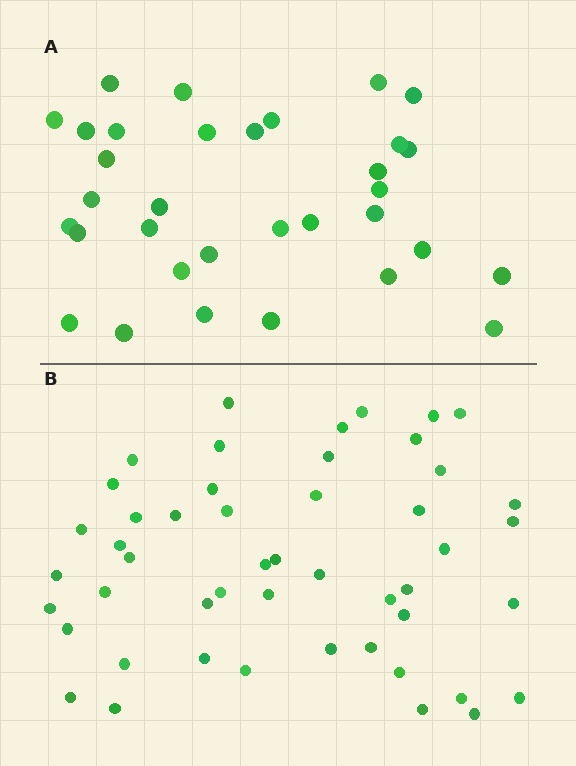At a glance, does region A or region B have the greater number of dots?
Region B (the bottom region) has more dots.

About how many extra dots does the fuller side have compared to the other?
Region B has approximately 15 more dots than region A.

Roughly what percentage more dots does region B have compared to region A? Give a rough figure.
About 50% more.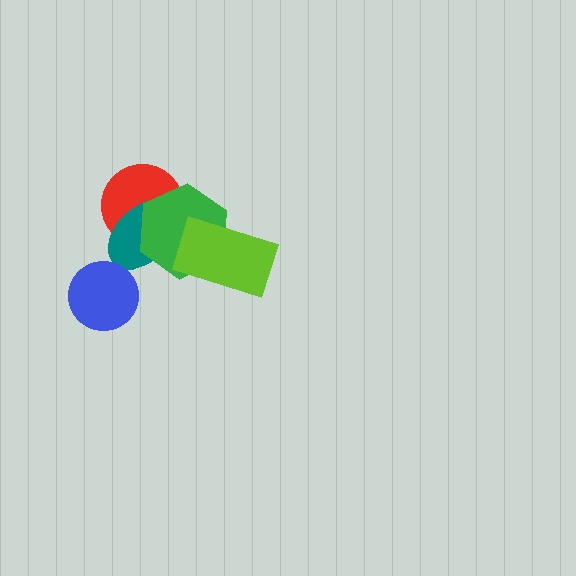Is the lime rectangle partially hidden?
No, no other shape covers it.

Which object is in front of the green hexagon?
The lime rectangle is in front of the green hexagon.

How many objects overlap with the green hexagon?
3 objects overlap with the green hexagon.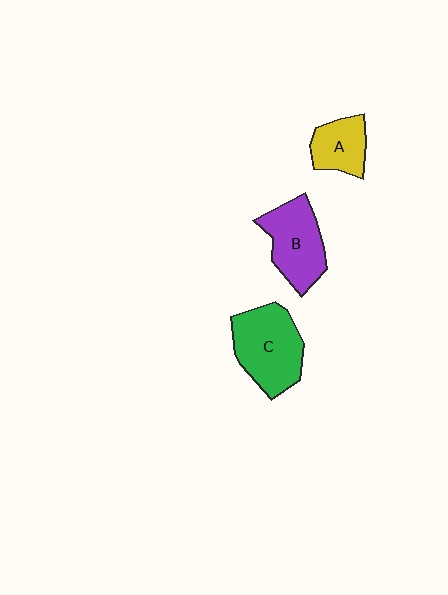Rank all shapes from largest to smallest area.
From largest to smallest: C (green), B (purple), A (yellow).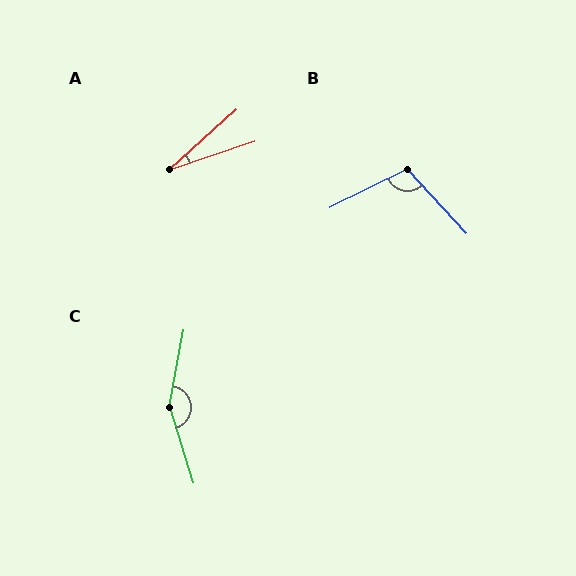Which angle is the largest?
C, at approximately 152 degrees.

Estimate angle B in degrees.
Approximately 106 degrees.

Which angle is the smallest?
A, at approximately 24 degrees.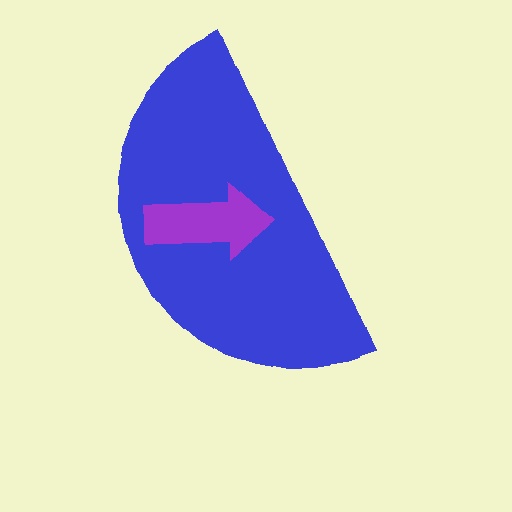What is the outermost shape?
The blue semicircle.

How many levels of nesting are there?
2.